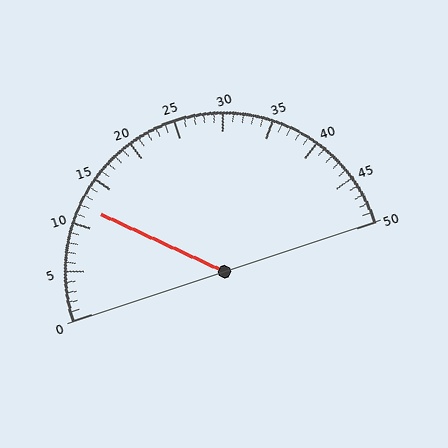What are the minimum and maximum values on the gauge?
The gauge ranges from 0 to 50.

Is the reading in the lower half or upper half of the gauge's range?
The reading is in the lower half of the range (0 to 50).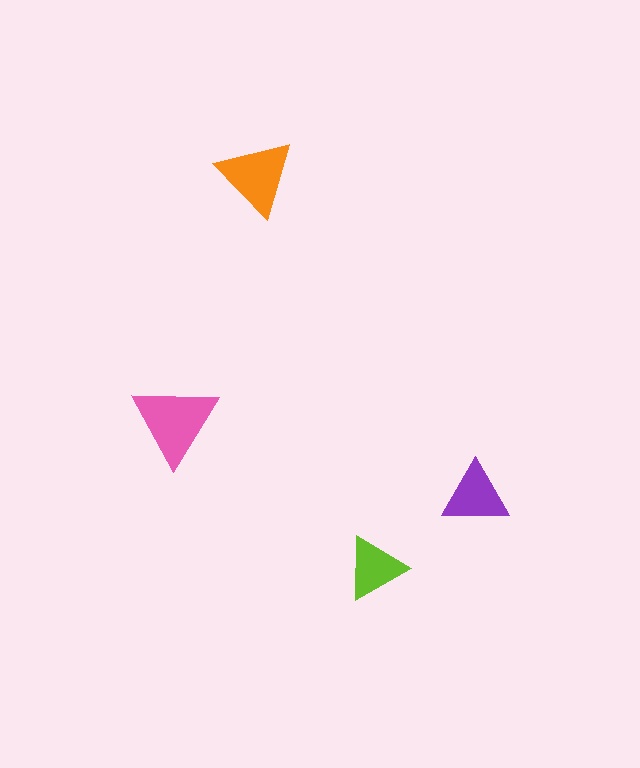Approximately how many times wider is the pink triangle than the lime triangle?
About 1.5 times wider.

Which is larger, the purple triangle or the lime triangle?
The purple one.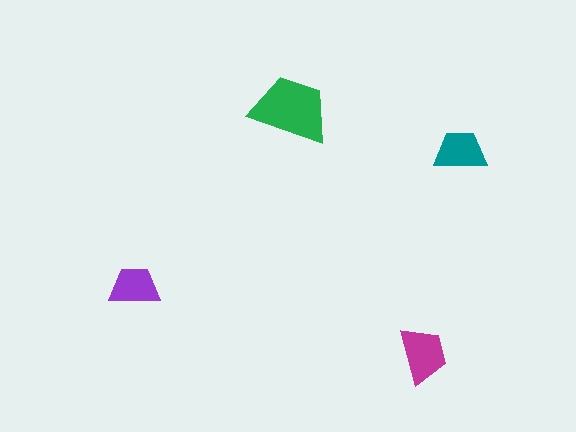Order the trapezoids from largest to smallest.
the green one, the magenta one, the teal one, the purple one.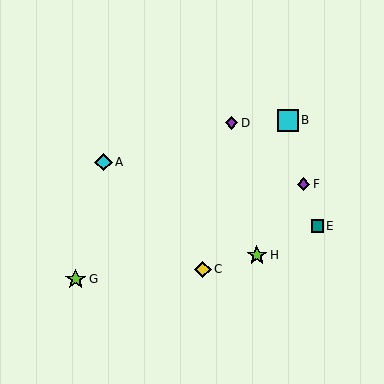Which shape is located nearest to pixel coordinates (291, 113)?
The cyan square (labeled B) at (288, 120) is nearest to that location.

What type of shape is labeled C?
Shape C is a yellow diamond.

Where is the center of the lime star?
The center of the lime star is at (257, 255).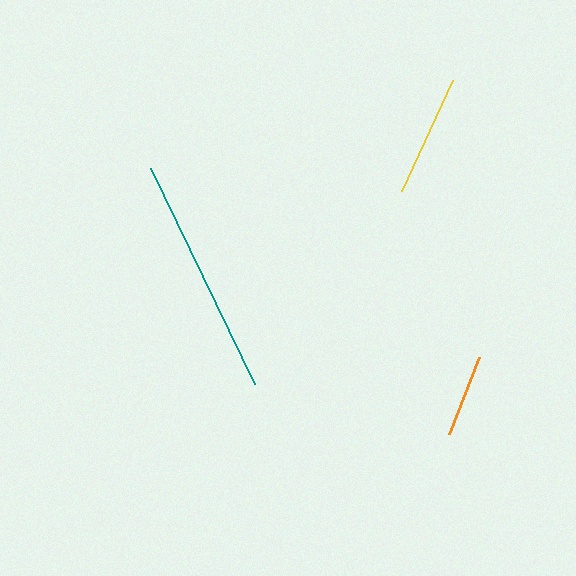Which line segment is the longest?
The teal line is the longest at approximately 240 pixels.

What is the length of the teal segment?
The teal segment is approximately 240 pixels long.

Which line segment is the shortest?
The orange line is the shortest at approximately 83 pixels.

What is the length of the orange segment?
The orange segment is approximately 83 pixels long.